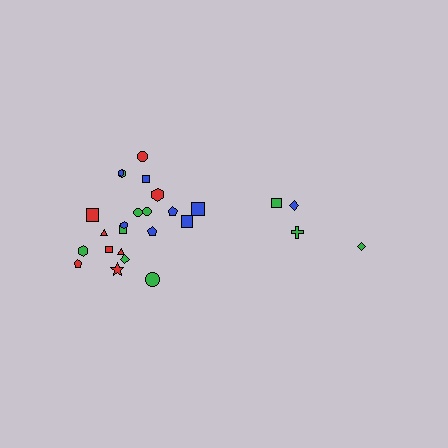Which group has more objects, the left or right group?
The left group.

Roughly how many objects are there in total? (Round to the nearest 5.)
Roughly 25 objects in total.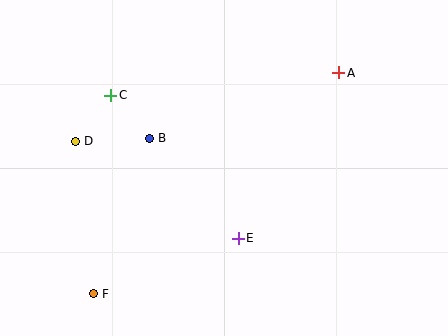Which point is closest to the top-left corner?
Point C is closest to the top-left corner.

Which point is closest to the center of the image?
Point E at (238, 238) is closest to the center.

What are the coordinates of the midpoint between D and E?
The midpoint between D and E is at (157, 190).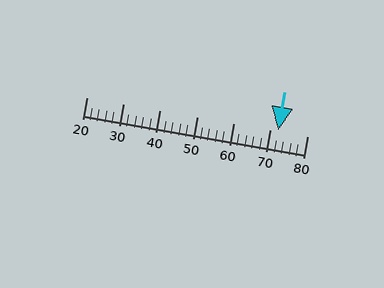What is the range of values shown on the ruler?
The ruler shows values from 20 to 80.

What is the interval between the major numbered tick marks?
The major tick marks are spaced 10 units apart.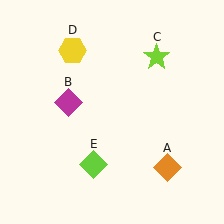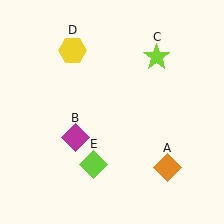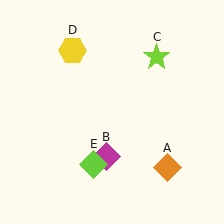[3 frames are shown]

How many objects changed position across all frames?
1 object changed position: magenta diamond (object B).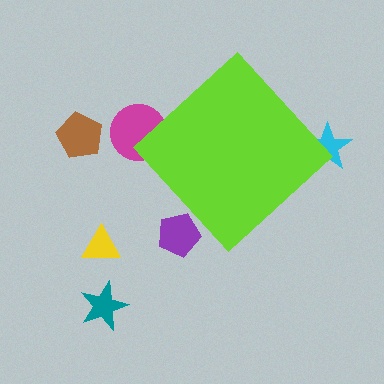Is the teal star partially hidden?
No, the teal star is fully visible.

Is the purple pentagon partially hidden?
Yes, the purple pentagon is partially hidden behind the lime diamond.